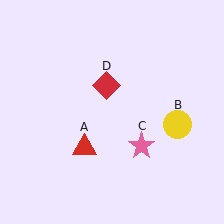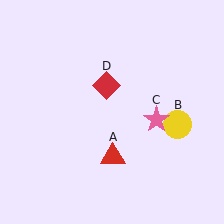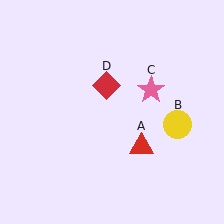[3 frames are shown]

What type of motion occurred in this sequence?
The red triangle (object A), pink star (object C) rotated counterclockwise around the center of the scene.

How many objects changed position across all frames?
2 objects changed position: red triangle (object A), pink star (object C).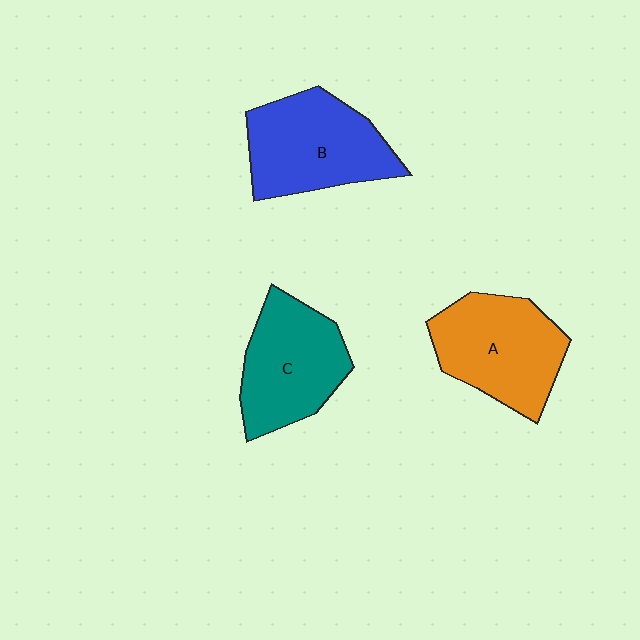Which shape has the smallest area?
Shape C (teal).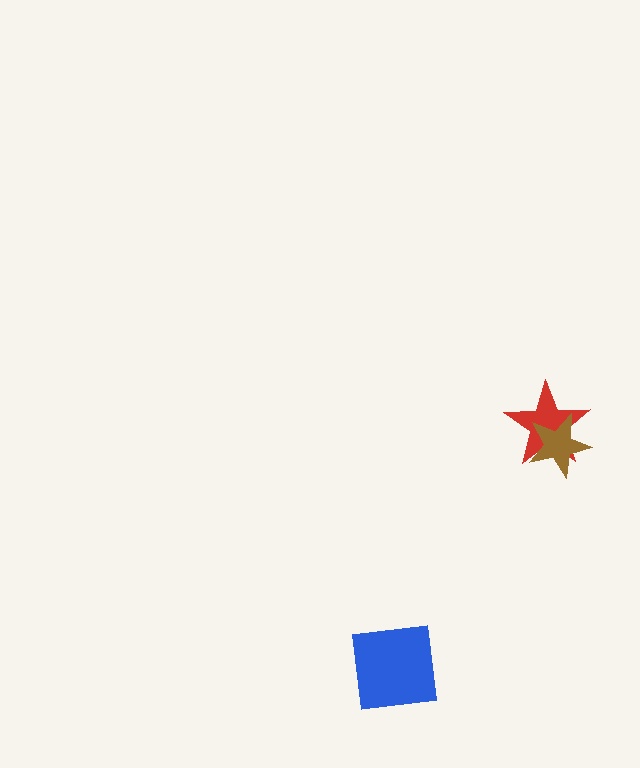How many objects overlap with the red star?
1 object overlaps with the red star.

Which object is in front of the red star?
The brown star is in front of the red star.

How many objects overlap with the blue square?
0 objects overlap with the blue square.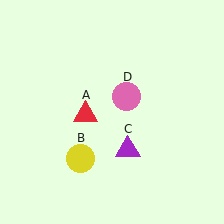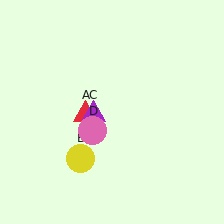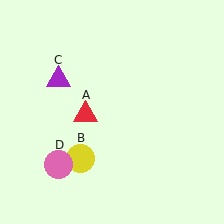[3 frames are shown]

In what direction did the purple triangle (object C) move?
The purple triangle (object C) moved up and to the left.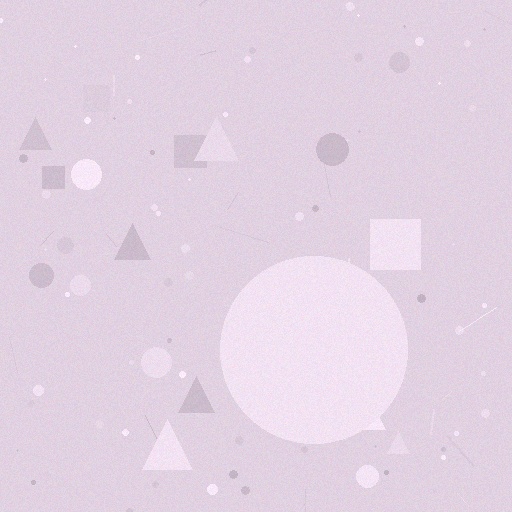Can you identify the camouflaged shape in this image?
The camouflaged shape is a circle.